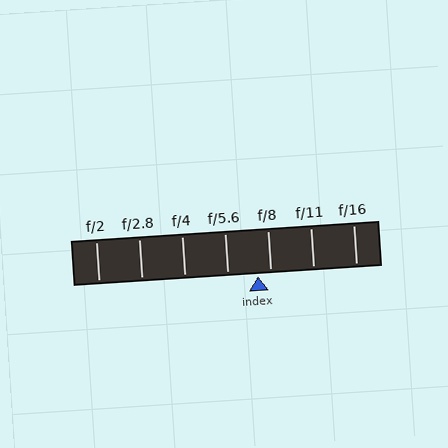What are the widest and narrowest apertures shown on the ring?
The widest aperture shown is f/2 and the narrowest is f/16.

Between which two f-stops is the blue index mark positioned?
The index mark is between f/5.6 and f/8.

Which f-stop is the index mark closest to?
The index mark is closest to f/8.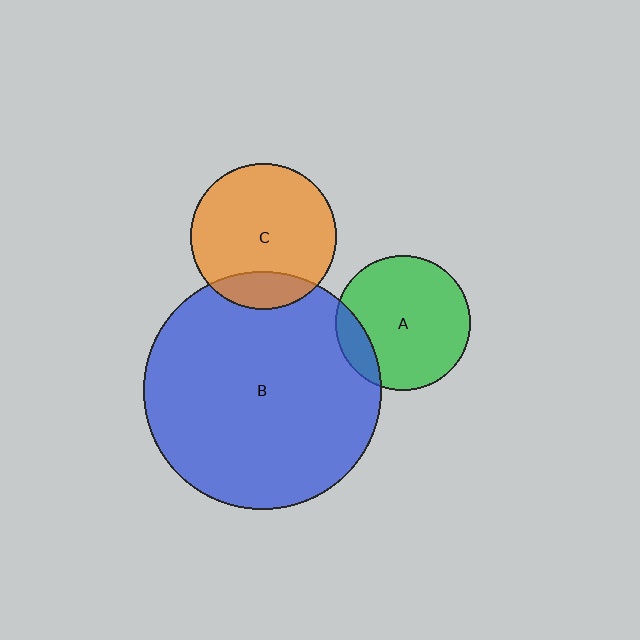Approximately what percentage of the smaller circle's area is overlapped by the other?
Approximately 15%.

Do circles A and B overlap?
Yes.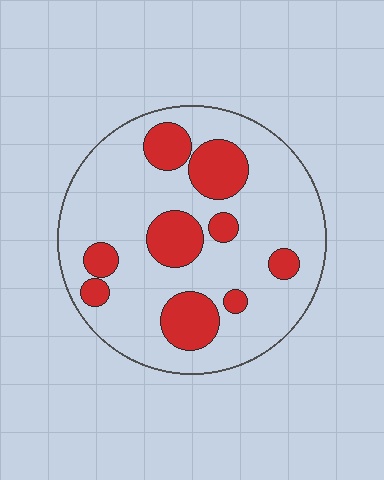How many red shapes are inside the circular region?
9.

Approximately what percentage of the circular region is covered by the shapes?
Approximately 25%.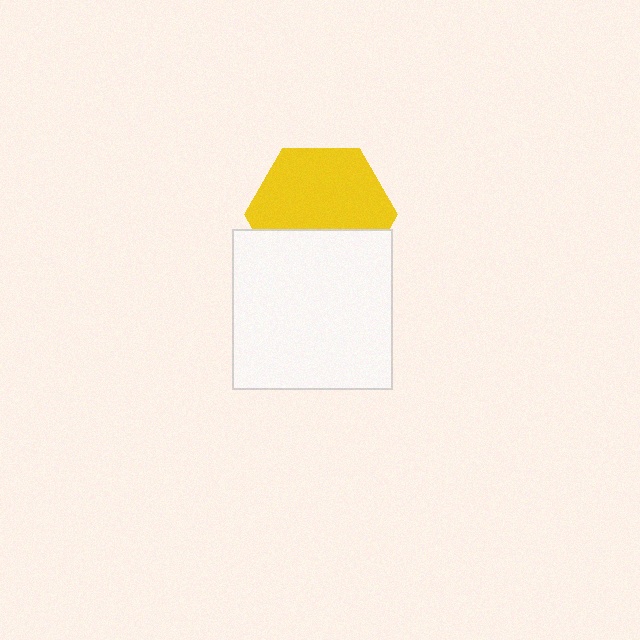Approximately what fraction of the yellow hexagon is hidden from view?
Roughly 36% of the yellow hexagon is hidden behind the white square.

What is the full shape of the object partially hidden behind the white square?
The partially hidden object is a yellow hexagon.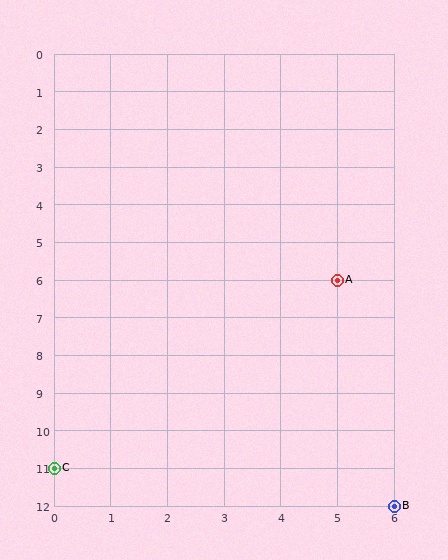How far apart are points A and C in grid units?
Points A and C are 5 columns and 5 rows apart (about 7.1 grid units diagonally).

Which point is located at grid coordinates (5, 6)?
Point A is at (5, 6).